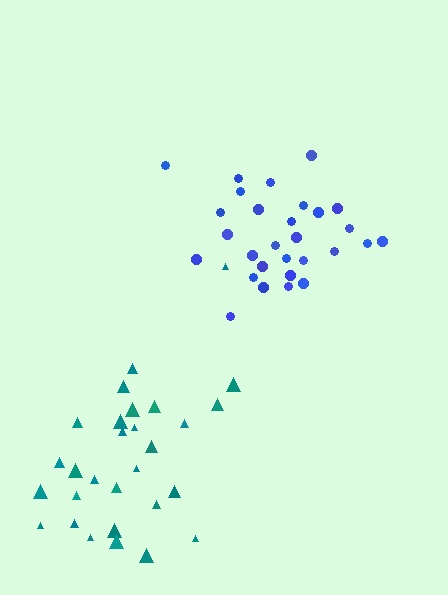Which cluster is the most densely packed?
Blue.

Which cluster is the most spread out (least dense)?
Teal.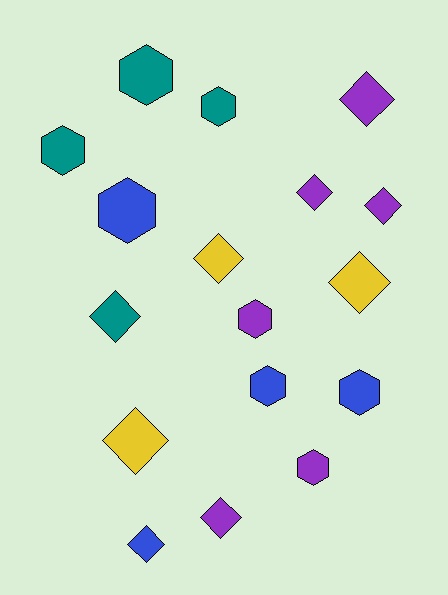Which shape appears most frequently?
Diamond, with 9 objects.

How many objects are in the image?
There are 17 objects.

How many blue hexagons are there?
There are 3 blue hexagons.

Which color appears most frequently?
Purple, with 6 objects.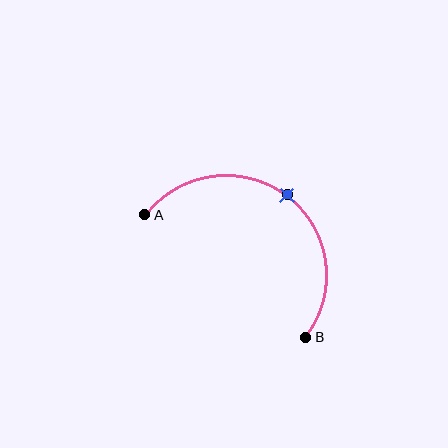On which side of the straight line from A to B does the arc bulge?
The arc bulges above and to the right of the straight line connecting A and B.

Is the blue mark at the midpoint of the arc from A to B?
Yes. The blue mark lies on the arc at equal arc-length from both A and B — it is the arc midpoint.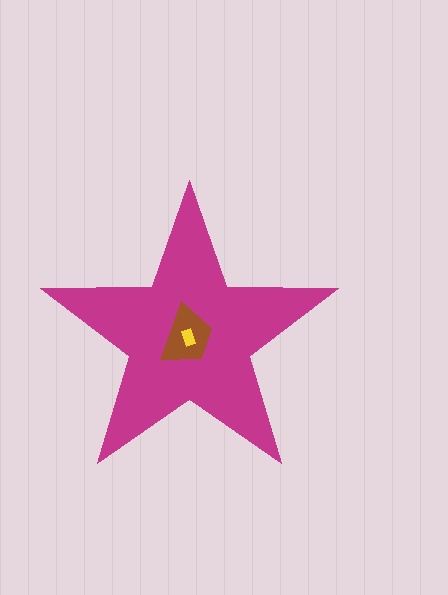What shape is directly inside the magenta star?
The brown trapezoid.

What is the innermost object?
The yellow rectangle.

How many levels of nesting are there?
3.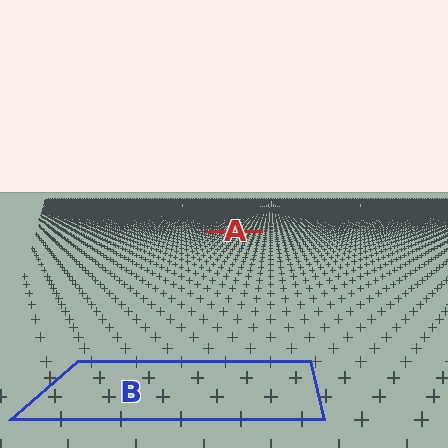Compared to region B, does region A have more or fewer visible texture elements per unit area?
Region A has more texture elements per unit area — they are packed more densely because it is farther away.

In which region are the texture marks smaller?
The texture marks are smaller in region A, because it is farther away.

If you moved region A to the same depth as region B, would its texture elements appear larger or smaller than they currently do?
They would appear larger. At a closer depth, the same texture elements are projected at a bigger on-screen size.